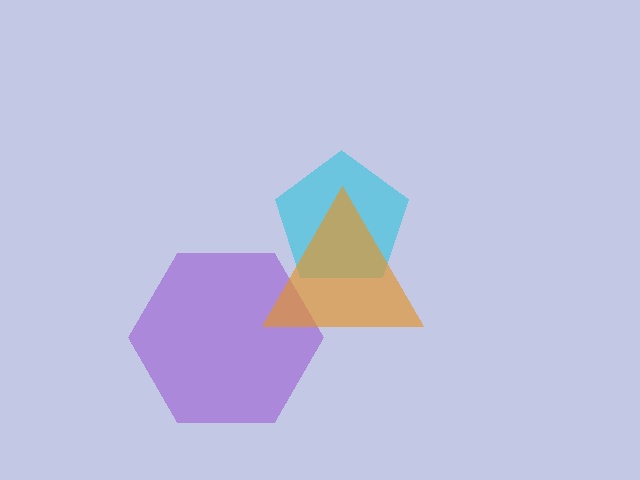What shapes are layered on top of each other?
The layered shapes are: a purple hexagon, a cyan pentagon, an orange triangle.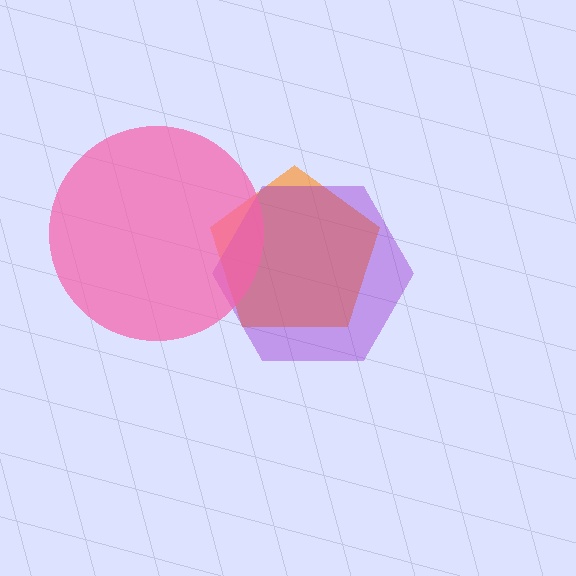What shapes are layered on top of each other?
The layered shapes are: an orange pentagon, a purple hexagon, a pink circle.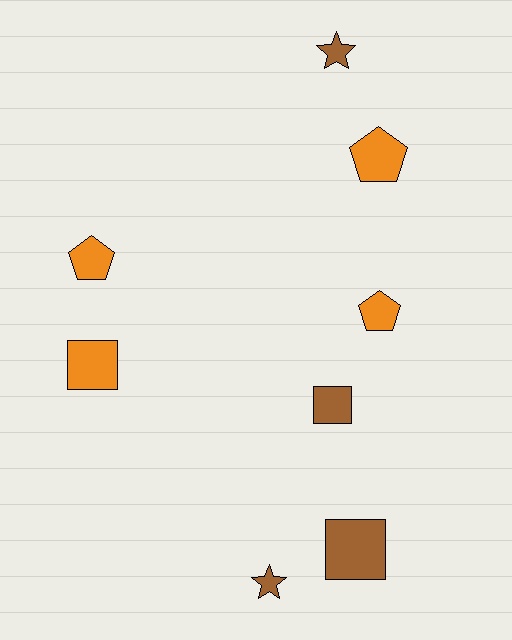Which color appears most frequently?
Orange, with 4 objects.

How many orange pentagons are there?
There are 3 orange pentagons.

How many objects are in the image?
There are 8 objects.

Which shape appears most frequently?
Pentagon, with 3 objects.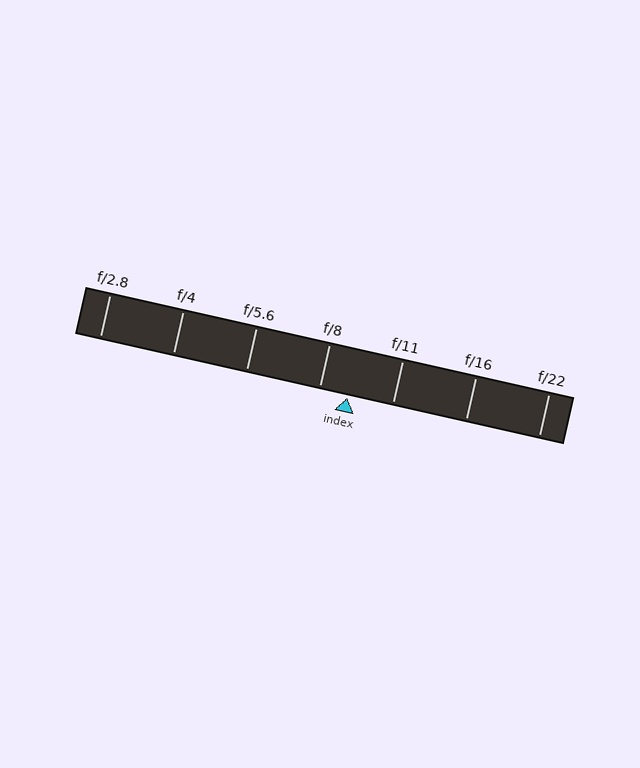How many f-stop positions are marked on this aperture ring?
There are 7 f-stop positions marked.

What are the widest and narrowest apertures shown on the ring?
The widest aperture shown is f/2.8 and the narrowest is f/22.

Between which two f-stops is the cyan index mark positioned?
The index mark is between f/8 and f/11.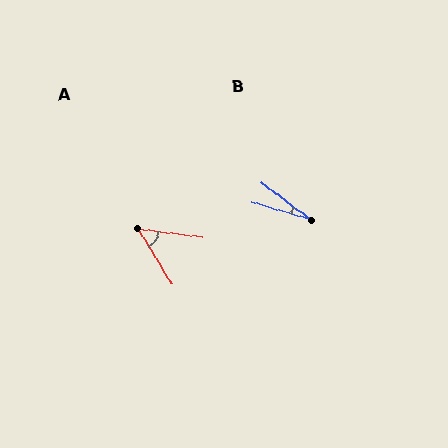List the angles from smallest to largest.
B (20°), A (52°).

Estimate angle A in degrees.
Approximately 52 degrees.